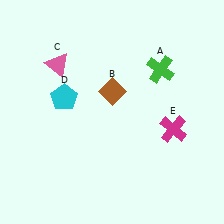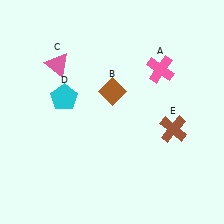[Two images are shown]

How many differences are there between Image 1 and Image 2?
There are 2 differences between the two images.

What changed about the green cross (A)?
In Image 1, A is green. In Image 2, it changed to pink.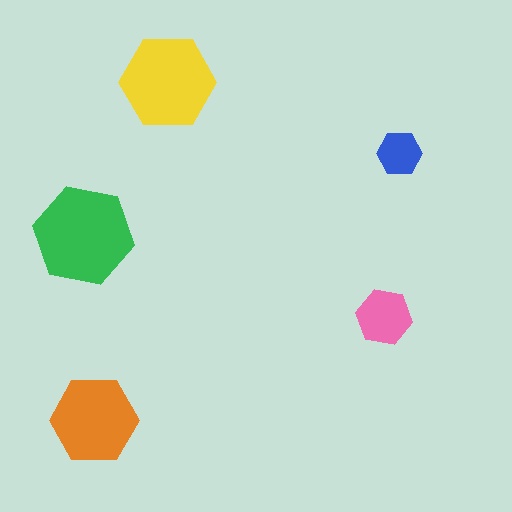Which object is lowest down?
The orange hexagon is bottommost.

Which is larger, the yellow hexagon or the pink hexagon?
The yellow one.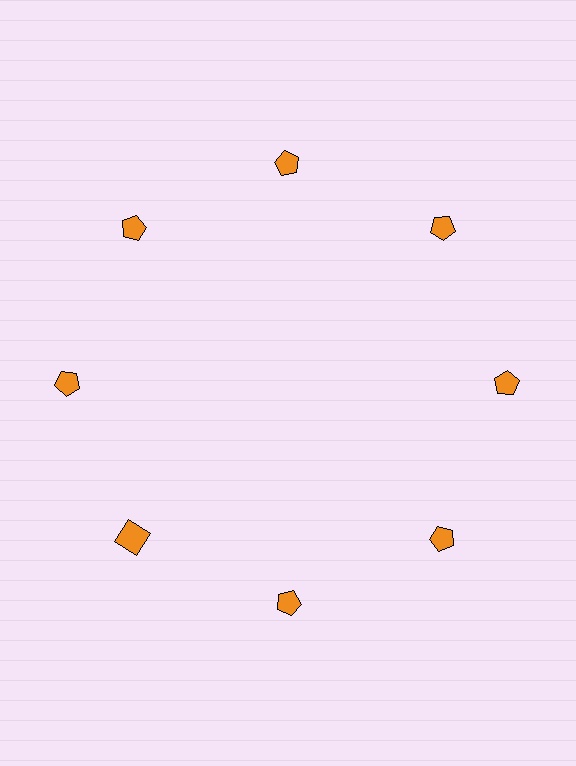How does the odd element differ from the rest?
It has a different shape: square instead of pentagon.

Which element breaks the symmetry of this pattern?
The orange square at roughly the 8 o'clock position breaks the symmetry. All other shapes are orange pentagons.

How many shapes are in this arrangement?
There are 8 shapes arranged in a ring pattern.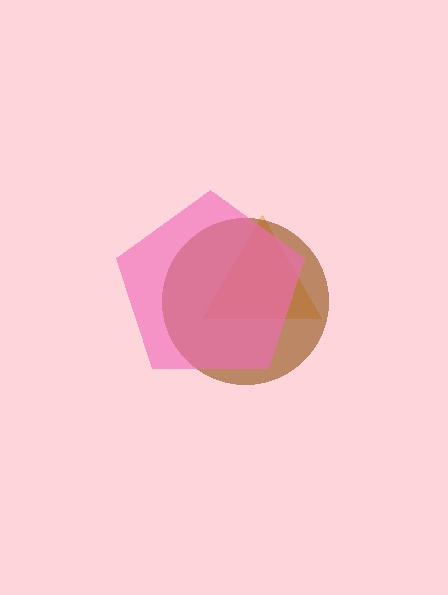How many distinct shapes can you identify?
There are 3 distinct shapes: an orange triangle, a brown circle, a pink pentagon.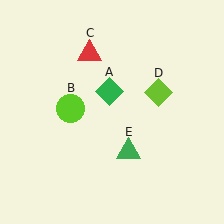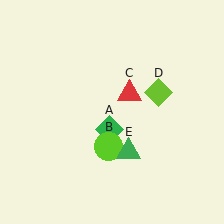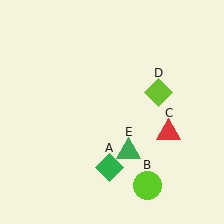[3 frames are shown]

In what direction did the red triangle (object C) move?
The red triangle (object C) moved down and to the right.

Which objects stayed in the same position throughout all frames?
Lime diamond (object D) and green triangle (object E) remained stationary.